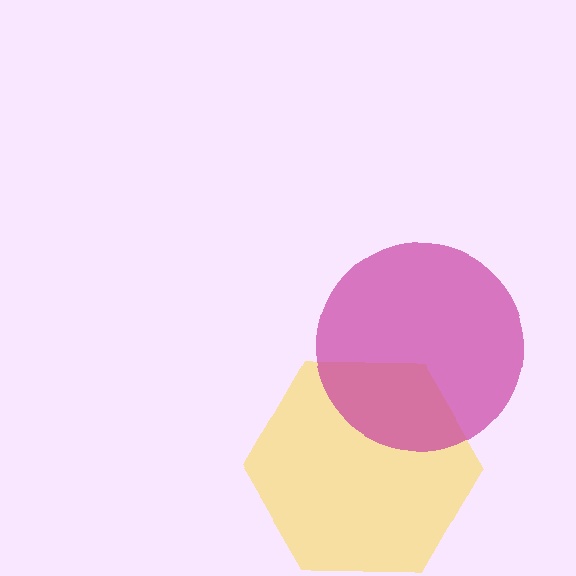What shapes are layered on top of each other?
The layered shapes are: a yellow hexagon, a magenta circle.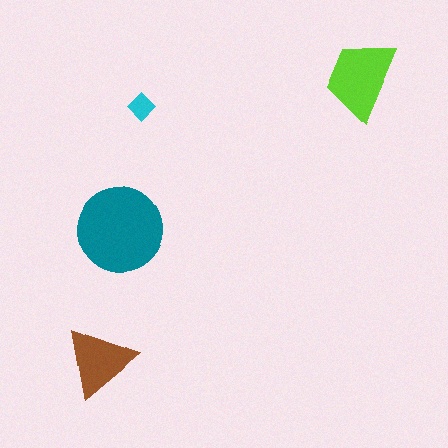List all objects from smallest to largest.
The cyan diamond, the brown triangle, the lime trapezoid, the teal circle.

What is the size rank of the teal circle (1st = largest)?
1st.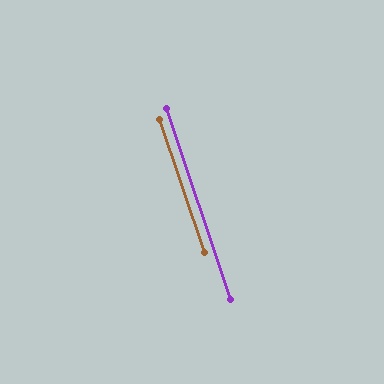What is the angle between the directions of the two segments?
Approximately 0 degrees.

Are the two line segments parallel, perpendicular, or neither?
Parallel — their directions differ by only 0.3°.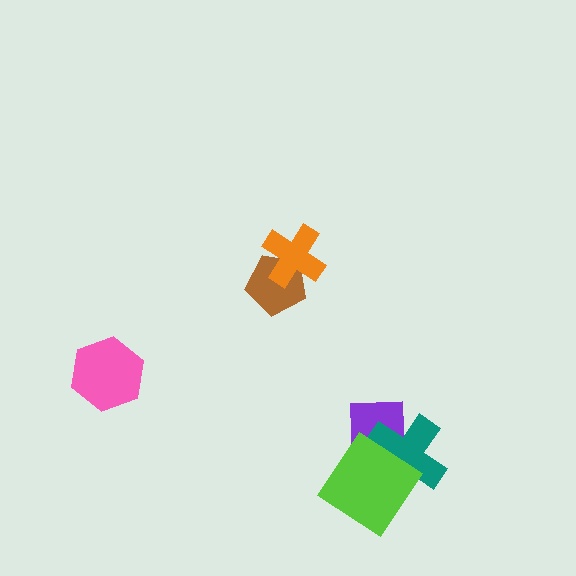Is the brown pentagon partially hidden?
Yes, it is partially covered by another shape.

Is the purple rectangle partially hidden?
Yes, it is partially covered by another shape.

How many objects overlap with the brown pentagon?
1 object overlaps with the brown pentagon.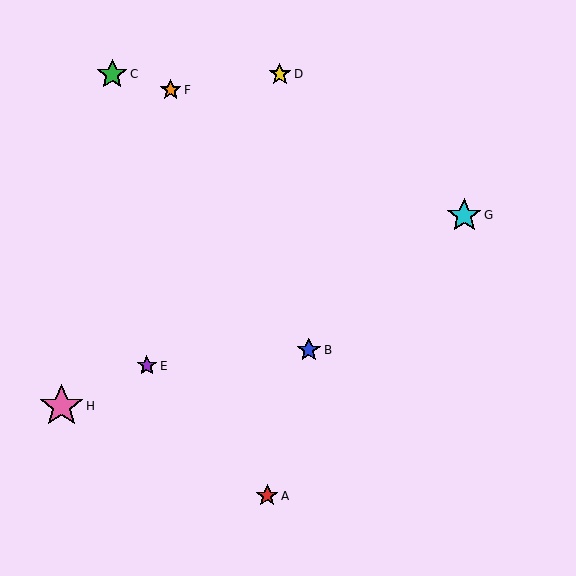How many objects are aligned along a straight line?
3 objects (E, G, H) are aligned along a straight line.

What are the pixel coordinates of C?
Object C is at (112, 75).